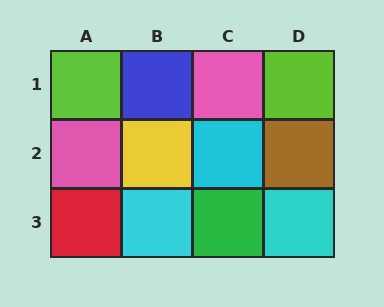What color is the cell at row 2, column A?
Pink.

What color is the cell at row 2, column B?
Yellow.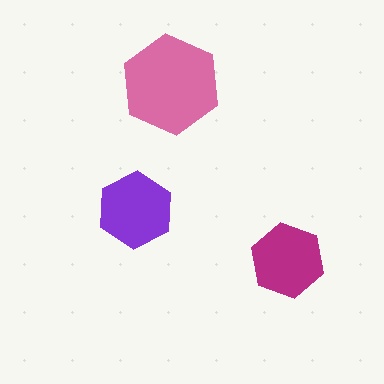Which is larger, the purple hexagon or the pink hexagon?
The pink one.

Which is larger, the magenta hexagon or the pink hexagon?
The pink one.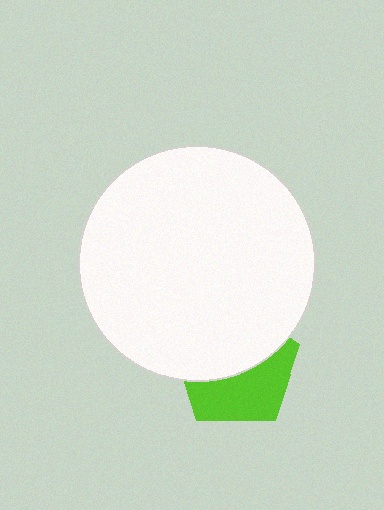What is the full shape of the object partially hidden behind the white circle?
The partially hidden object is a lime pentagon.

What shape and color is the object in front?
The object in front is a white circle.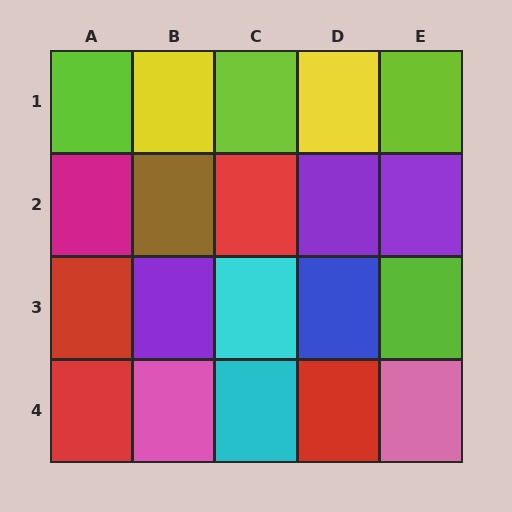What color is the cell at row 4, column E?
Pink.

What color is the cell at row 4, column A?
Red.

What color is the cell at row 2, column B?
Brown.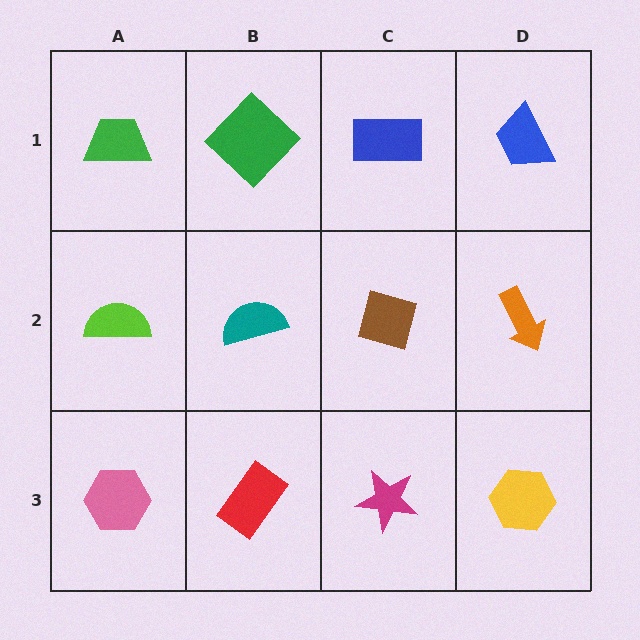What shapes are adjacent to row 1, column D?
An orange arrow (row 2, column D), a blue rectangle (row 1, column C).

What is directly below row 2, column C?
A magenta star.